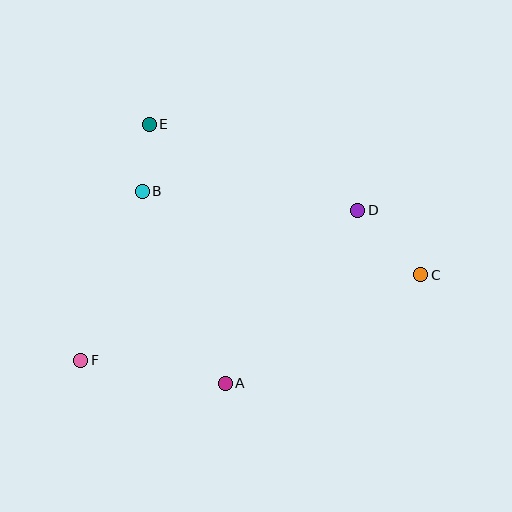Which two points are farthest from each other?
Points C and F are farthest from each other.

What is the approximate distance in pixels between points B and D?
The distance between B and D is approximately 216 pixels.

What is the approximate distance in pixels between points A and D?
The distance between A and D is approximately 218 pixels.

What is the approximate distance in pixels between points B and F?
The distance between B and F is approximately 180 pixels.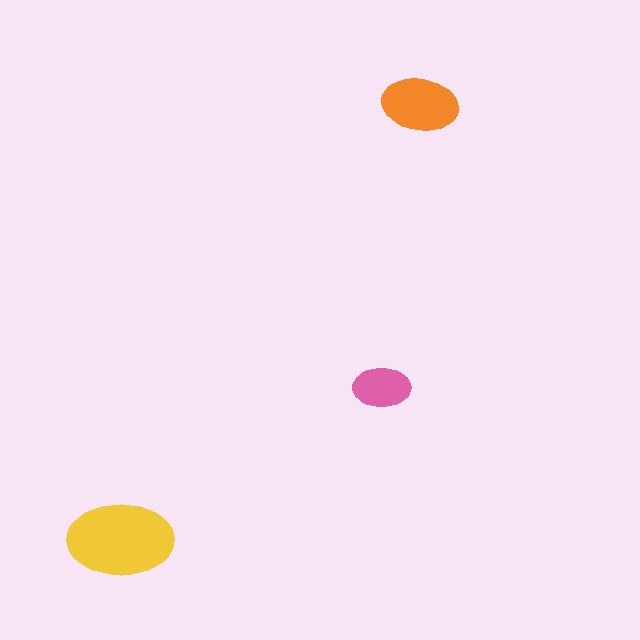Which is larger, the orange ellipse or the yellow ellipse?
The yellow one.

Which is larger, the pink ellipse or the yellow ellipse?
The yellow one.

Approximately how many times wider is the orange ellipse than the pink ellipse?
About 1.5 times wider.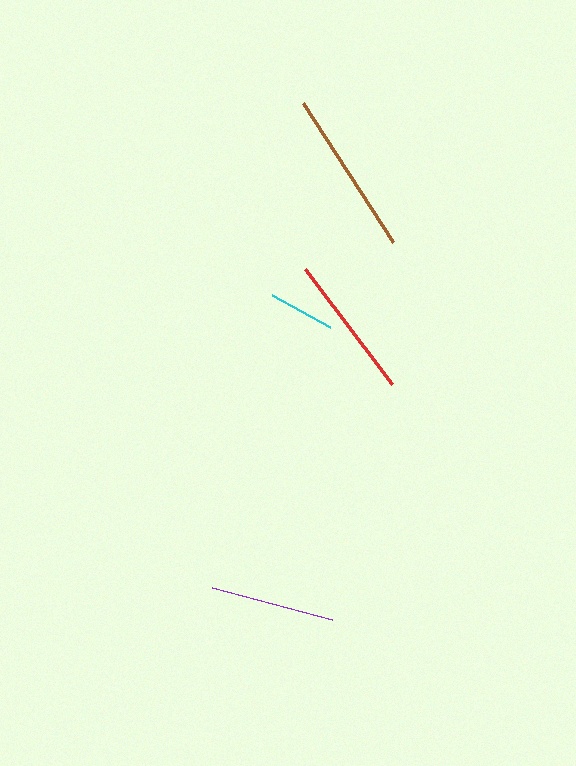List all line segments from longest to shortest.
From longest to shortest: brown, red, purple, cyan.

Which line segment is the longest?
The brown line is the longest at approximately 166 pixels.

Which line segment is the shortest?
The cyan line is the shortest at approximately 67 pixels.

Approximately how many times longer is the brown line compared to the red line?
The brown line is approximately 1.1 times the length of the red line.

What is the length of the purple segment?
The purple segment is approximately 125 pixels long.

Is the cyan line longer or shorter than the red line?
The red line is longer than the cyan line.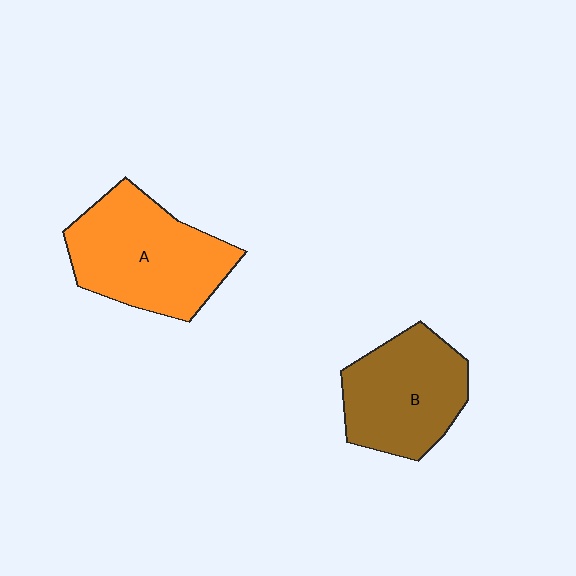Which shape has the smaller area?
Shape B (brown).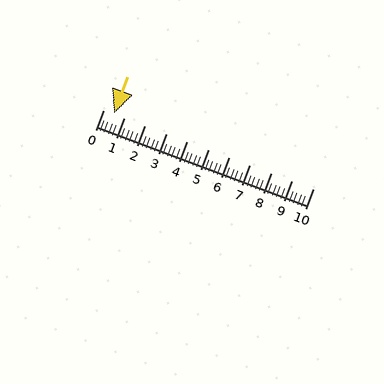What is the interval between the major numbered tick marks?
The major tick marks are spaced 1 units apart.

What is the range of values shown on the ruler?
The ruler shows values from 0 to 10.